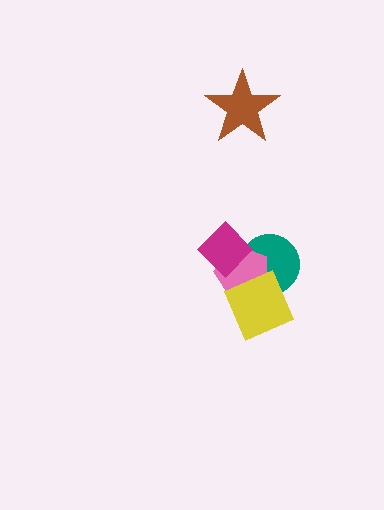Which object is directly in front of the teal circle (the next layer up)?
The pink pentagon is directly in front of the teal circle.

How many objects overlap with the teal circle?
3 objects overlap with the teal circle.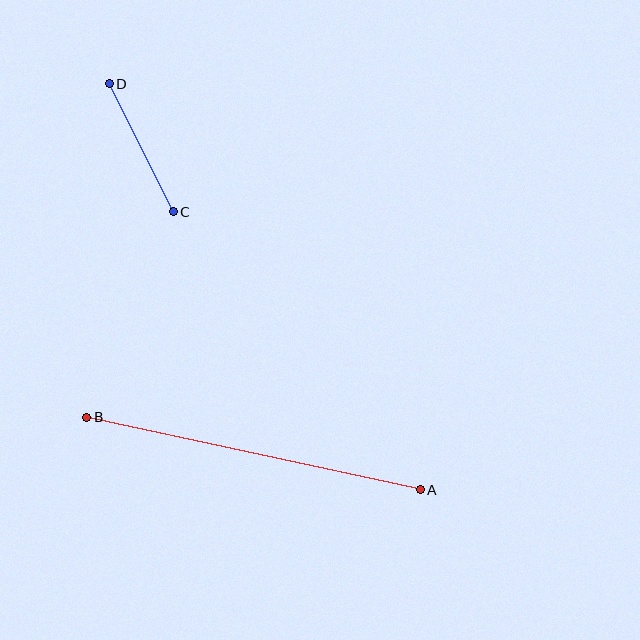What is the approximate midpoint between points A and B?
The midpoint is at approximately (253, 454) pixels.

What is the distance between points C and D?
The distance is approximately 143 pixels.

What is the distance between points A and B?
The distance is approximately 341 pixels.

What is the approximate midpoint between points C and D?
The midpoint is at approximately (141, 148) pixels.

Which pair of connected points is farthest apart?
Points A and B are farthest apart.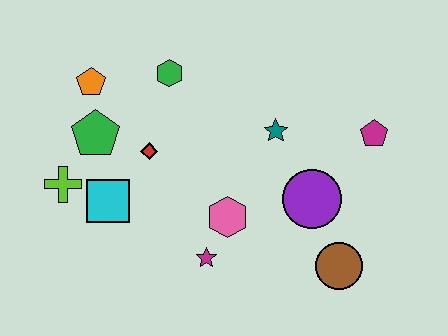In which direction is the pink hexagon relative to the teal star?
The pink hexagon is below the teal star.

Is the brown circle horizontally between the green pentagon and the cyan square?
No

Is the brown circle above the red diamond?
No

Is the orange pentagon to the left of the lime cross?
No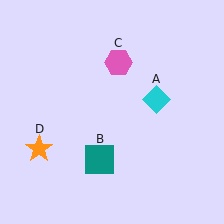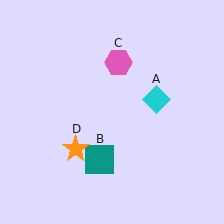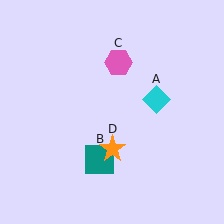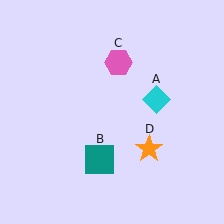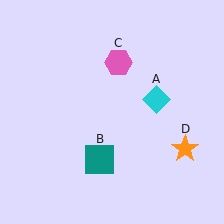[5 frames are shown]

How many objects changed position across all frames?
1 object changed position: orange star (object D).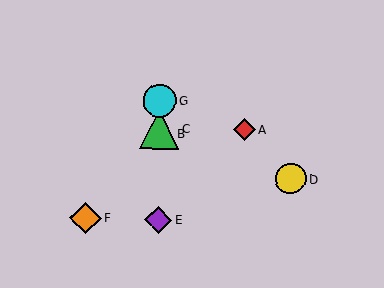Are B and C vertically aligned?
Yes, both are at x≈159.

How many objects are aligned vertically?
4 objects (B, C, E, G) are aligned vertically.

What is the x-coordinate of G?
Object G is at x≈160.